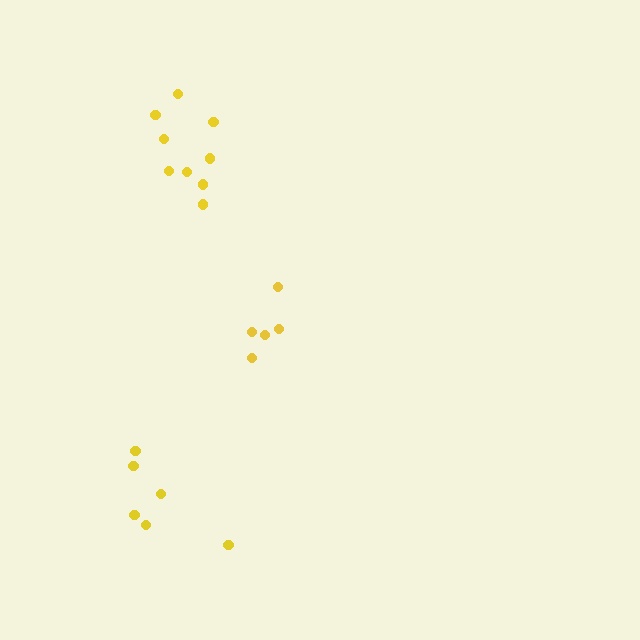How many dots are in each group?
Group 1: 9 dots, Group 2: 6 dots, Group 3: 5 dots (20 total).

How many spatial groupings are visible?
There are 3 spatial groupings.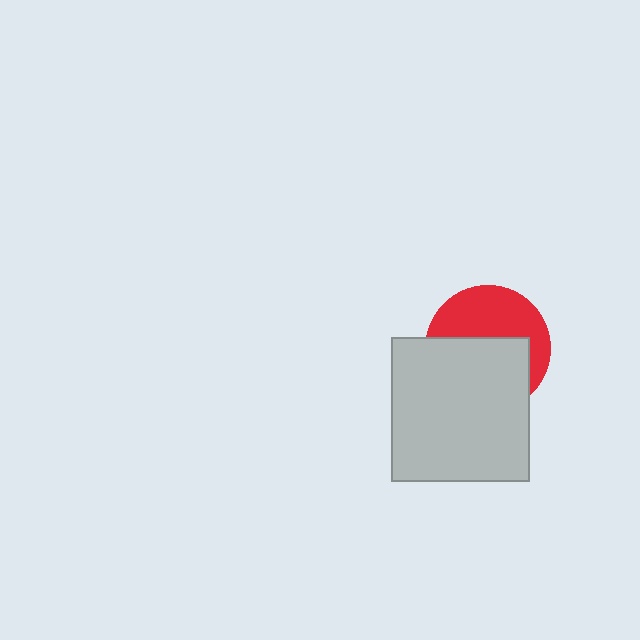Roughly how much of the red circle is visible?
About half of it is visible (roughly 47%).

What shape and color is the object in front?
The object in front is a light gray rectangle.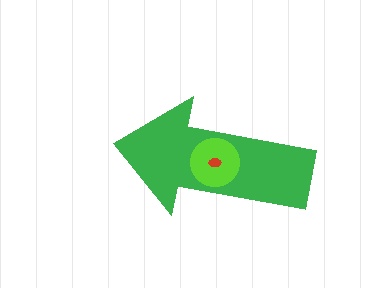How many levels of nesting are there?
3.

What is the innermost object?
The red ellipse.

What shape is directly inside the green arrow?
The lime circle.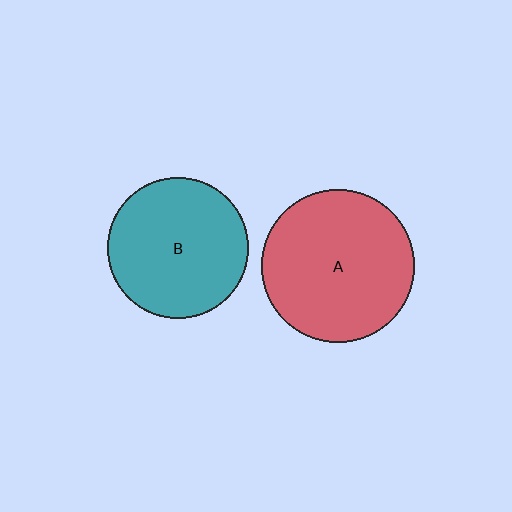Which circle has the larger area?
Circle A (red).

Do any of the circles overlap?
No, none of the circles overlap.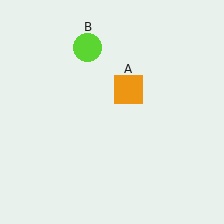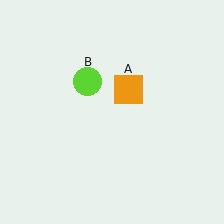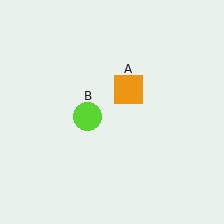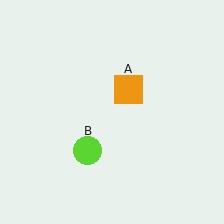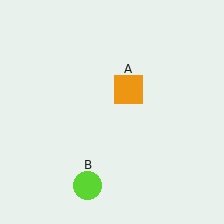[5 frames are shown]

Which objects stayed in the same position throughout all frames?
Orange square (object A) remained stationary.